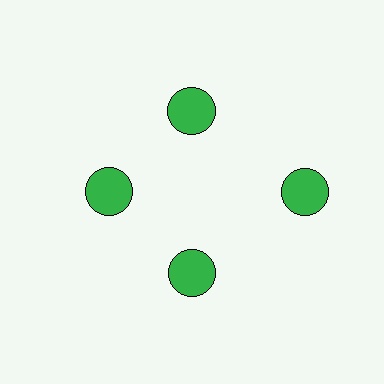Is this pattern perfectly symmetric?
No. The 4 green circles are arranged in a ring, but one element near the 3 o'clock position is pushed outward from the center, breaking the 4-fold rotational symmetry.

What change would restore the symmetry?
The symmetry would be restored by moving it inward, back onto the ring so that all 4 circles sit at equal angles and equal distance from the center.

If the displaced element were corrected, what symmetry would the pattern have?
It would have 4-fold rotational symmetry — the pattern would map onto itself every 90 degrees.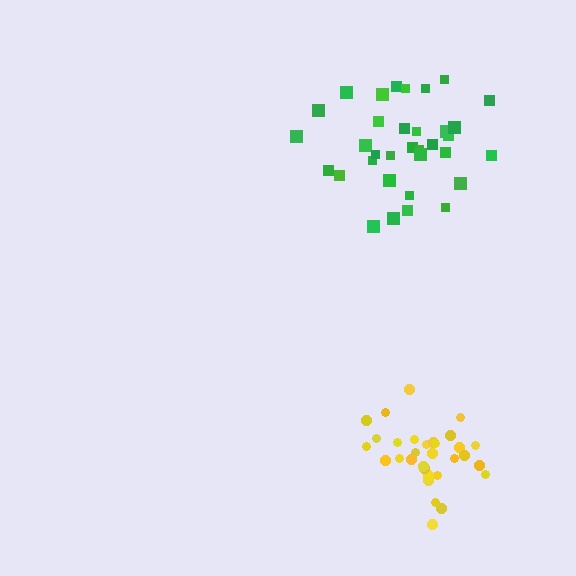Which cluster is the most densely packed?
Yellow.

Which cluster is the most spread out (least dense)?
Green.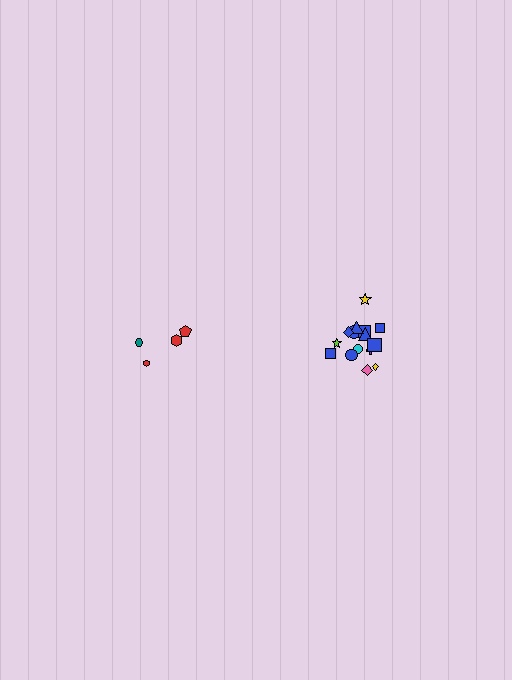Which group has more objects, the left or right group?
The right group.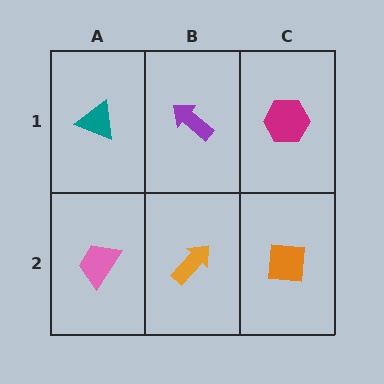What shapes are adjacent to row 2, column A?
A teal triangle (row 1, column A), an orange arrow (row 2, column B).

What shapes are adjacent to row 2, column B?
A purple arrow (row 1, column B), a pink trapezoid (row 2, column A), an orange square (row 2, column C).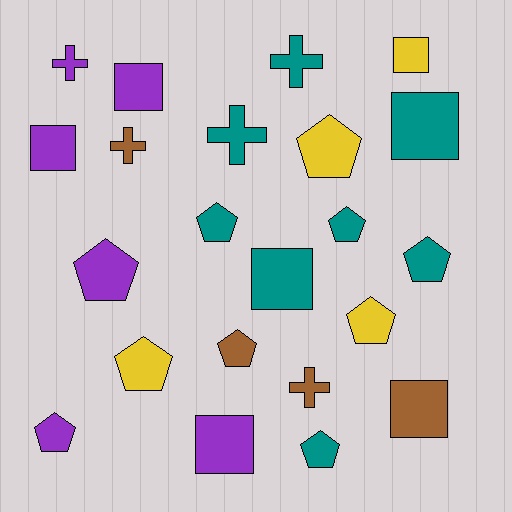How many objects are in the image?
There are 22 objects.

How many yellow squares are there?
There is 1 yellow square.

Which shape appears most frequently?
Pentagon, with 10 objects.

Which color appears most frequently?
Teal, with 8 objects.